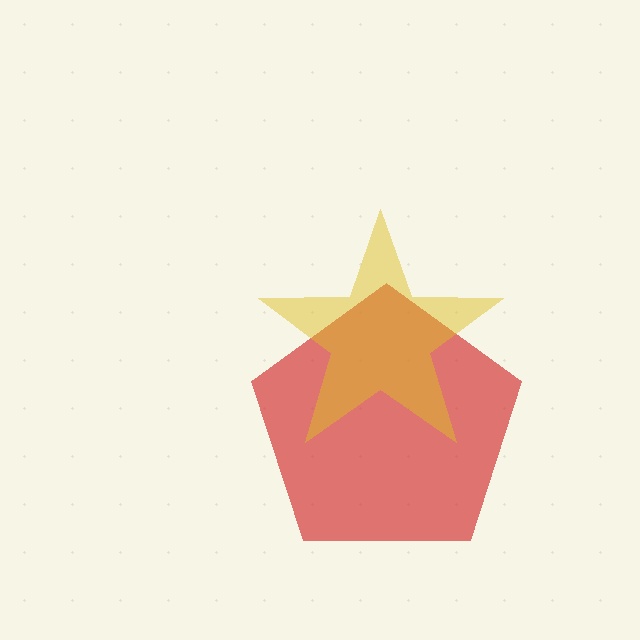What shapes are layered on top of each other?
The layered shapes are: a red pentagon, a yellow star.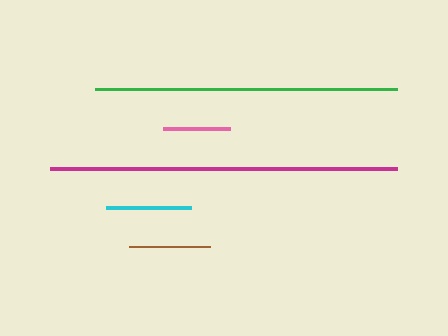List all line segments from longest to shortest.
From longest to shortest: magenta, green, cyan, brown, pink.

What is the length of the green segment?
The green segment is approximately 301 pixels long.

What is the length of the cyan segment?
The cyan segment is approximately 86 pixels long.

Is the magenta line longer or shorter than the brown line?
The magenta line is longer than the brown line.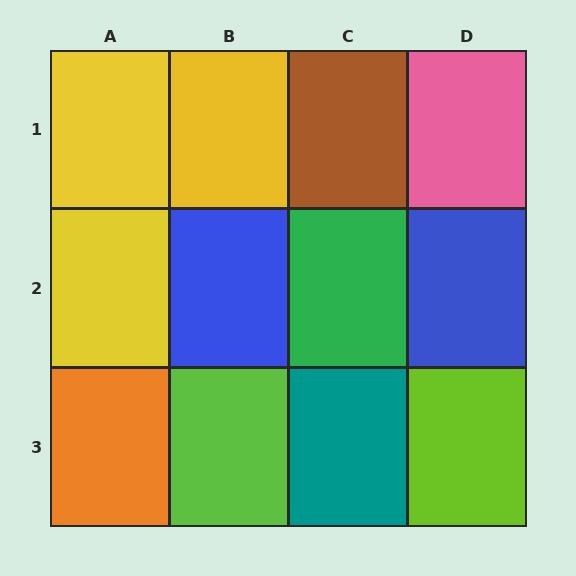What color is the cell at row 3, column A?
Orange.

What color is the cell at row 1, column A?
Yellow.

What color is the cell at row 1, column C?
Brown.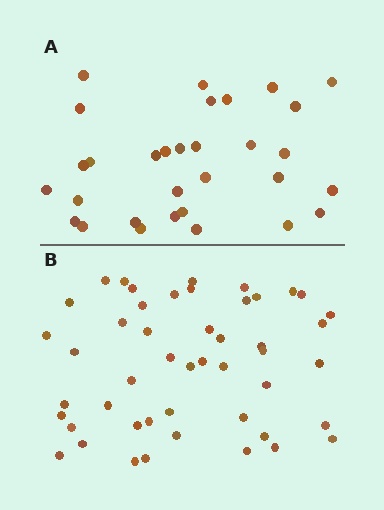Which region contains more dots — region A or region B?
Region B (the bottom region) has more dots.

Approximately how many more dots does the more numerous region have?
Region B has approximately 15 more dots than region A.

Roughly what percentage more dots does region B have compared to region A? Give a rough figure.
About 55% more.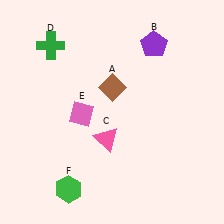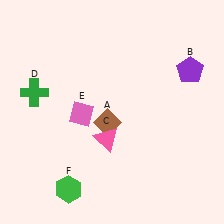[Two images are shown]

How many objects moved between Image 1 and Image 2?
3 objects moved between the two images.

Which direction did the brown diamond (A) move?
The brown diamond (A) moved down.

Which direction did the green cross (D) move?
The green cross (D) moved down.